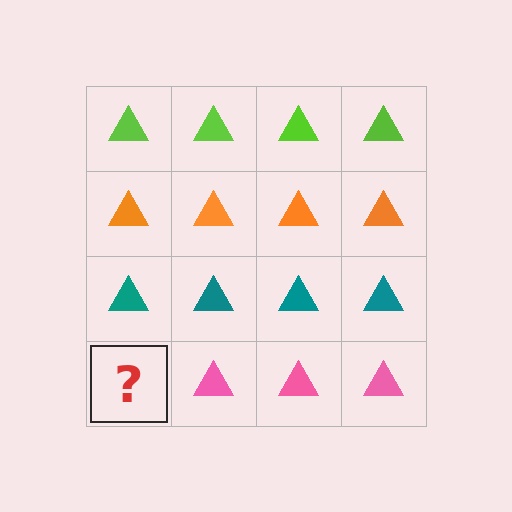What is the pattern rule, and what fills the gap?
The rule is that each row has a consistent color. The gap should be filled with a pink triangle.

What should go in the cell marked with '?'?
The missing cell should contain a pink triangle.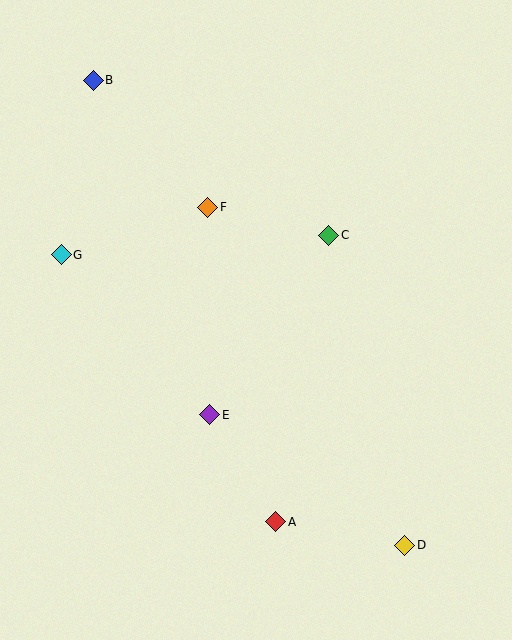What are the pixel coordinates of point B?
Point B is at (93, 80).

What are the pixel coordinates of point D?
Point D is at (405, 545).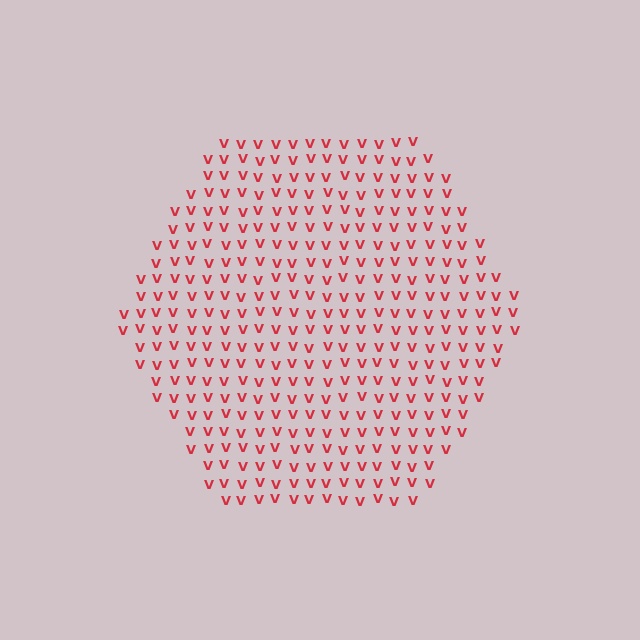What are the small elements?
The small elements are letter V's.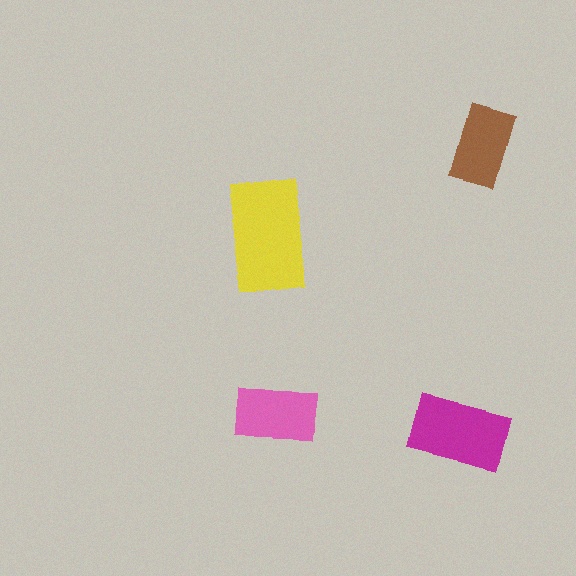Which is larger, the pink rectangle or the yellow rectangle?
The yellow one.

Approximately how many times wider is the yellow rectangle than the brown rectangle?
About 1.5 times wider.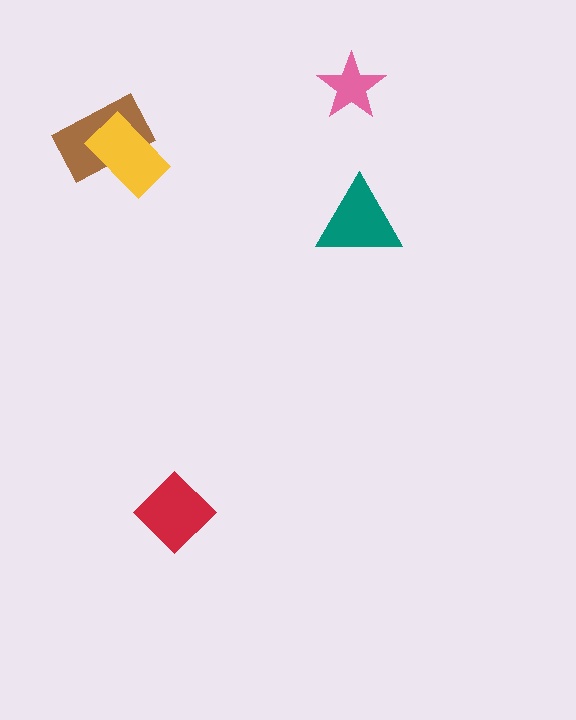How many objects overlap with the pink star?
0 objects overlap with the pink star.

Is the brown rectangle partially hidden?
Yes, it is partially covered by another shape.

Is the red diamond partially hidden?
No, no other shape covers it.